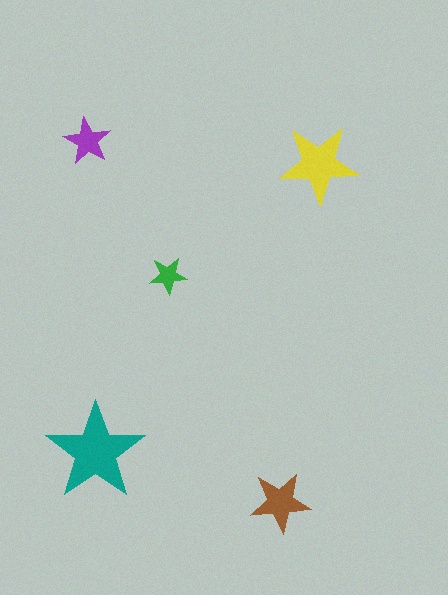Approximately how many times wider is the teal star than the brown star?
About 1.5 times wider.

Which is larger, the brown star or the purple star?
The brown one.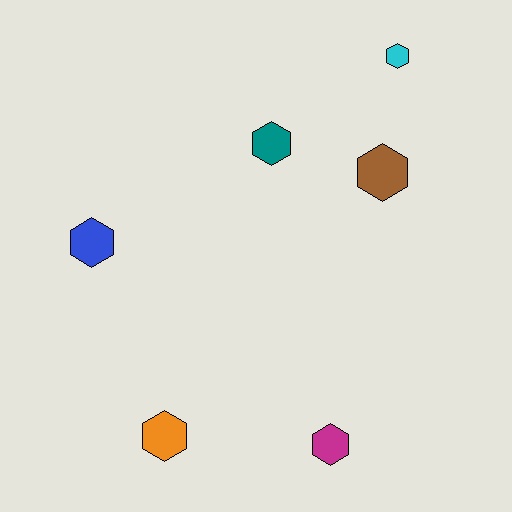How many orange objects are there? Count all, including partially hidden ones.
There is 1 orange object.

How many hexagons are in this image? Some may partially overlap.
There are 6 hexagons.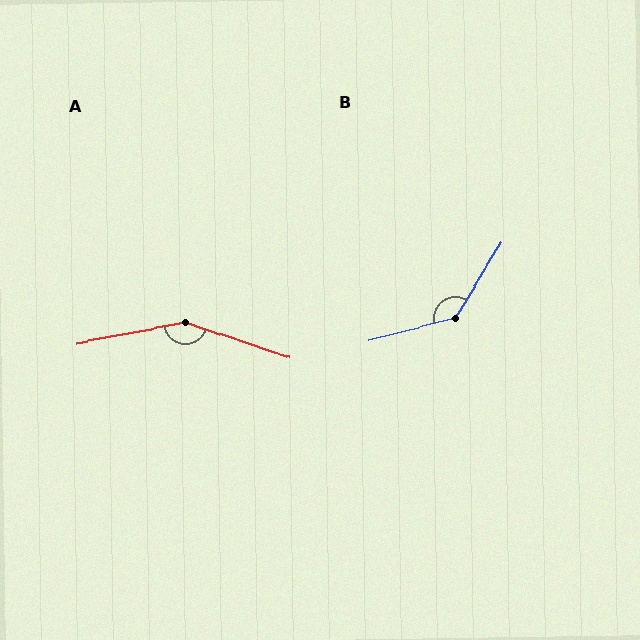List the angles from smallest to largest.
B (136°), A (150°).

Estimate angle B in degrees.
Approximately 136 degrees.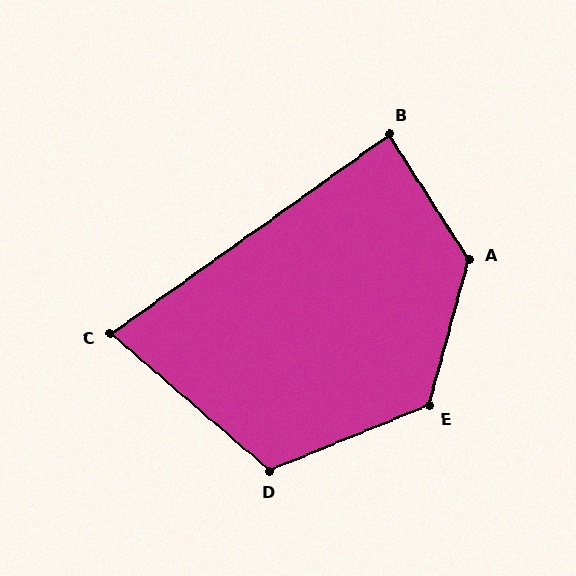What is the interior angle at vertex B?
Approximately 87 degrees (approximately right).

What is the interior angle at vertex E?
Approximately 128 degrees (obtuse).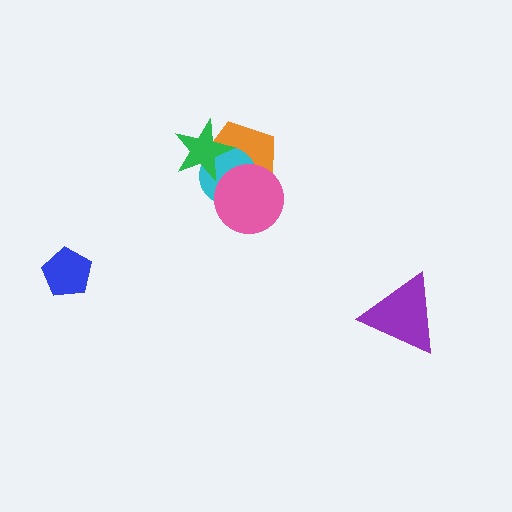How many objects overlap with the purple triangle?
0 objects overlap with the purple triangle.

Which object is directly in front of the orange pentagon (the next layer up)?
The cyan circle is directly in front of the orange pentagon.